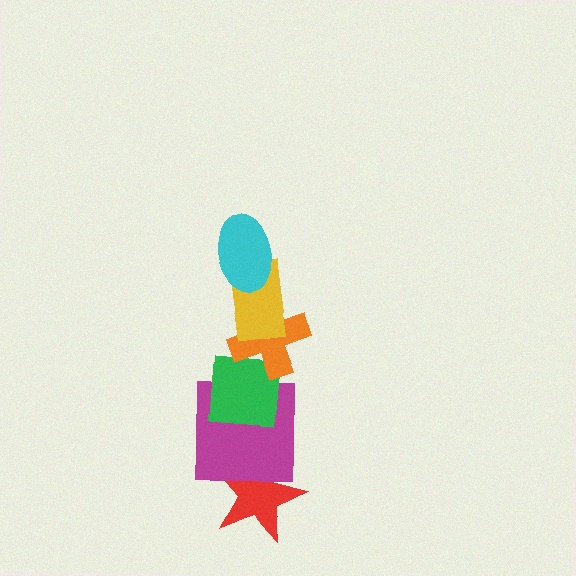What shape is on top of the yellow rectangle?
The cyan ellipse is on top of the yellow rectangle.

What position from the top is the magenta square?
The magenta square is 5th from the top.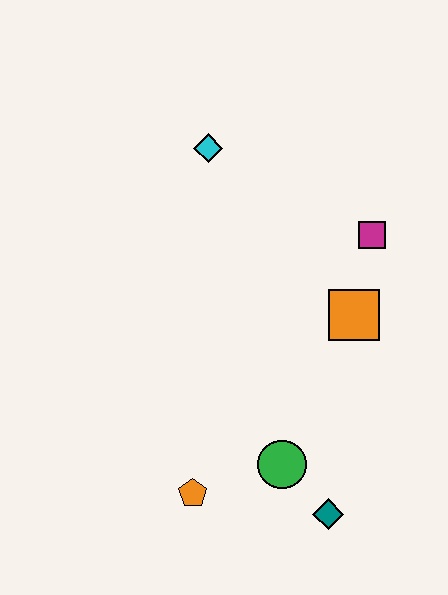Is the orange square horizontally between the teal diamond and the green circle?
No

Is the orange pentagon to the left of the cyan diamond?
Yes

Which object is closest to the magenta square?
The orange square is closest to the magenta square.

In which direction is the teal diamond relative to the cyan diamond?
The teal diamond is below the cyan diamond.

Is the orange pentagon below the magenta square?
Yes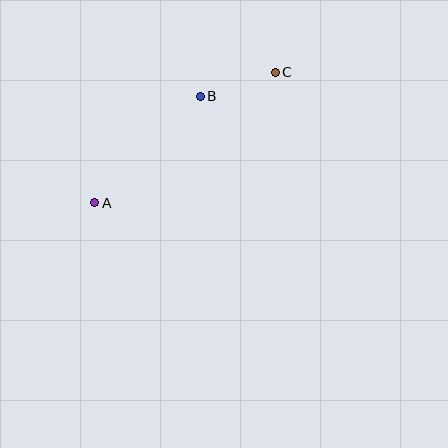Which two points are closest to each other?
Points B and C are closest to each other.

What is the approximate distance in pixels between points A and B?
The distance between A and B is approximately 150 pixels.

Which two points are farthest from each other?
Points A and C are farthest from each other.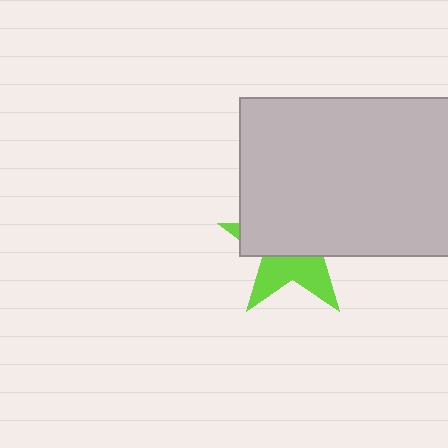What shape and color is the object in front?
The object in front is a light gray rectangle.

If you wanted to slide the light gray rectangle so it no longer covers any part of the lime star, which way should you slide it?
Slide it up — that is the most direct way to separate the two shapes.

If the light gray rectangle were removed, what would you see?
You would see the complete lime star.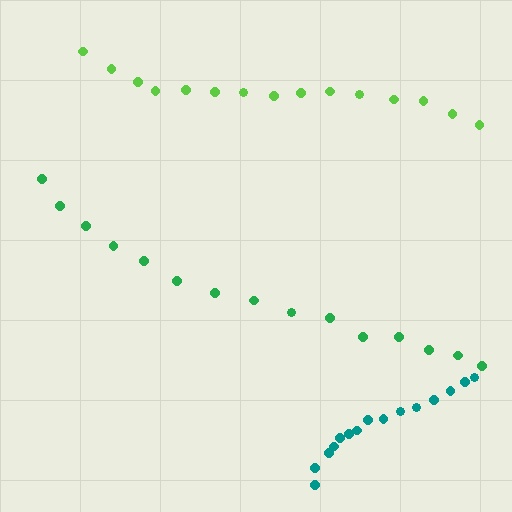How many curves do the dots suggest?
There are 3 distinct paths.